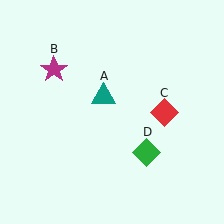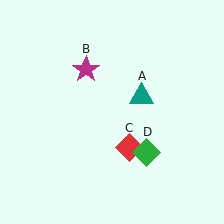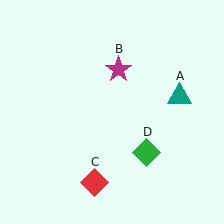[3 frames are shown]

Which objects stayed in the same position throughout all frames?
Green diamond (object D) remained stationary.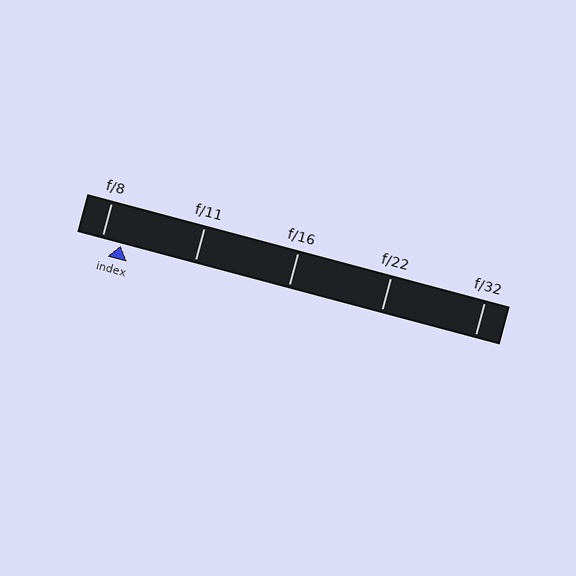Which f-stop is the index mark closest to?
The index mark is closest to f/8.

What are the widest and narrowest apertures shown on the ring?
The widest aperture shown is f/8 and the narrowest is f/32.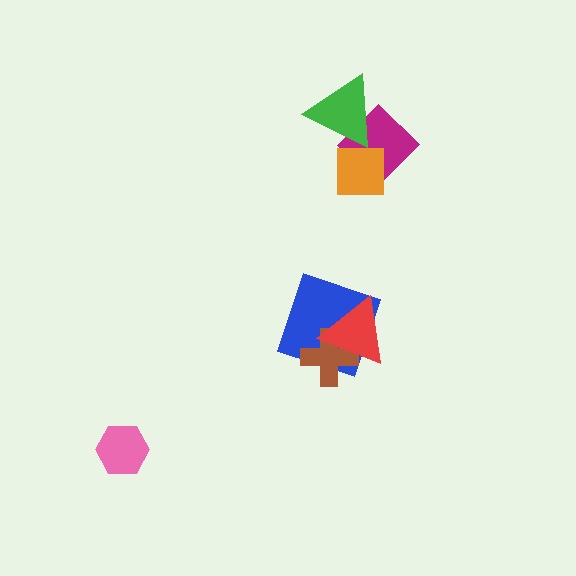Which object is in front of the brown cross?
The red triangle is in front of the brown cross.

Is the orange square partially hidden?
No, no other shape covers it.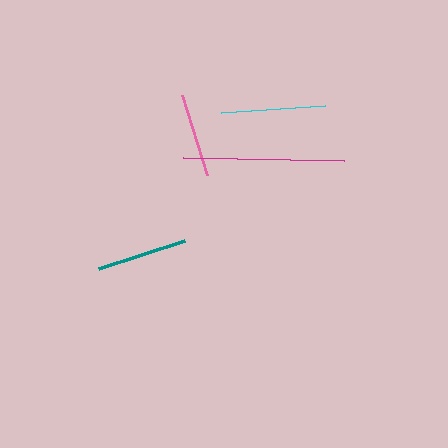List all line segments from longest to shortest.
From longest to shortest: magenta, cyan, teal, pink.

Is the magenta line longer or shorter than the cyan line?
The magenta line is longer than the cyan line.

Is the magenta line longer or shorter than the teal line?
The magenta line is longer than the teal line.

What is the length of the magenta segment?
The magenta segment is approximately 161 pixels long.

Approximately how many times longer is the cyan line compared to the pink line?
The cyan line is approximately 1.3 times the length of the pink line.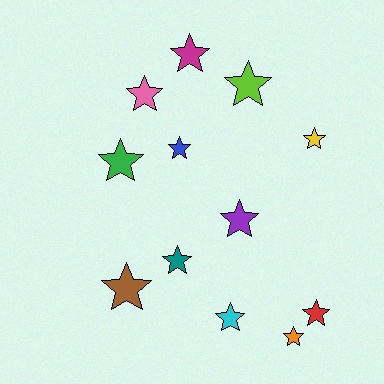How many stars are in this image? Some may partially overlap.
There are 12 stars.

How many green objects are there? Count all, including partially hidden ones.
There is 1 green object.